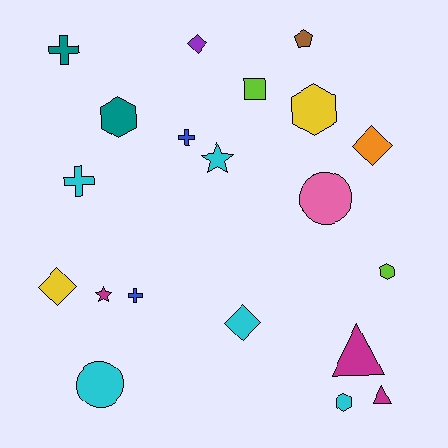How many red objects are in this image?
There are no red objects.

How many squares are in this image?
There is 1 square.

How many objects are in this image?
There are 20 objects.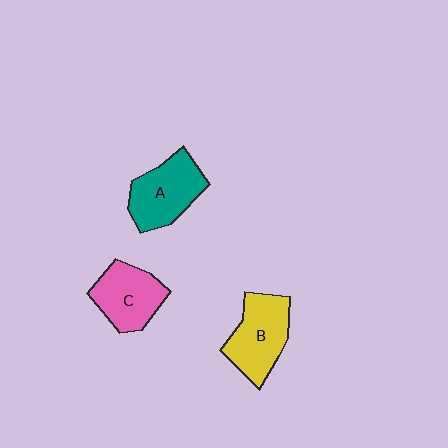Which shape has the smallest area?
Shape C (pink).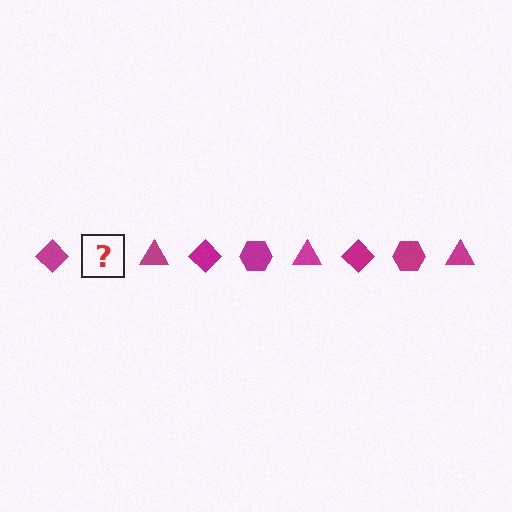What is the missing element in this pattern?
The missing element is a magenta hexagon.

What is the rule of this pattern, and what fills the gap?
The rule is that the pattern cycles through diamond, hexagon, triangle shapes in magenta. The gap should be filled with a magenta hexagon.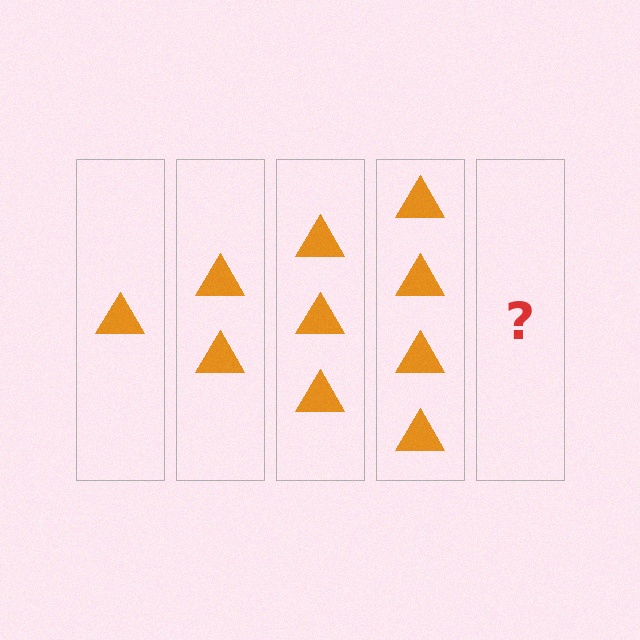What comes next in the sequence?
The next element should be 5 triangles.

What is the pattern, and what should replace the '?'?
The pattern is that each step adds one more triangle. The '?' should be 5 triangles.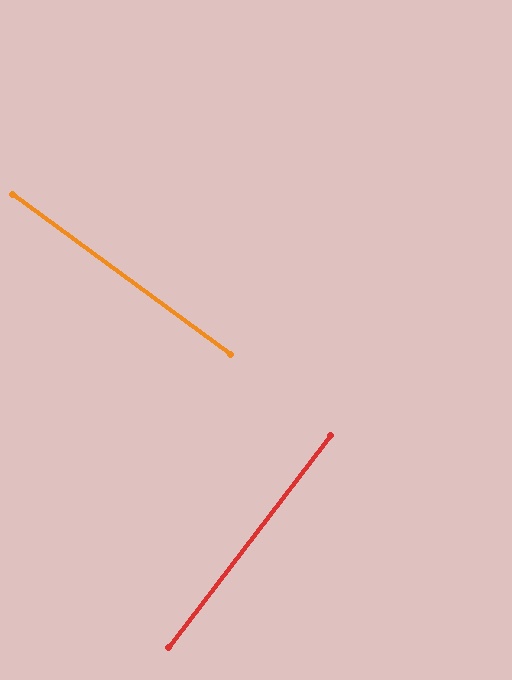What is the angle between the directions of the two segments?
Approximately 89 degrees.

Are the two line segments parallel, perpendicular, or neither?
Perpendicular — they meet at approximately 89°.